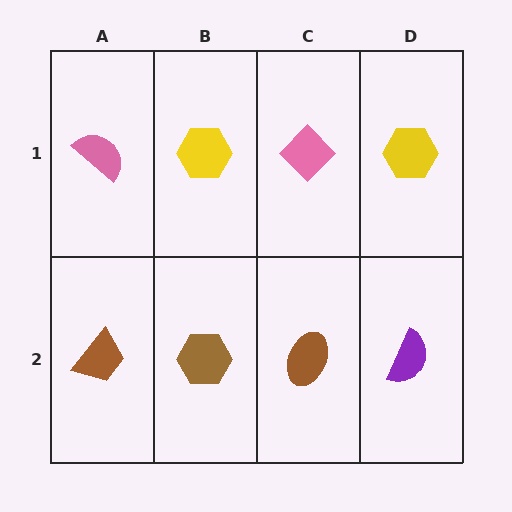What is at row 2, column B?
A brown hexagon.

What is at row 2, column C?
A brown ellipse.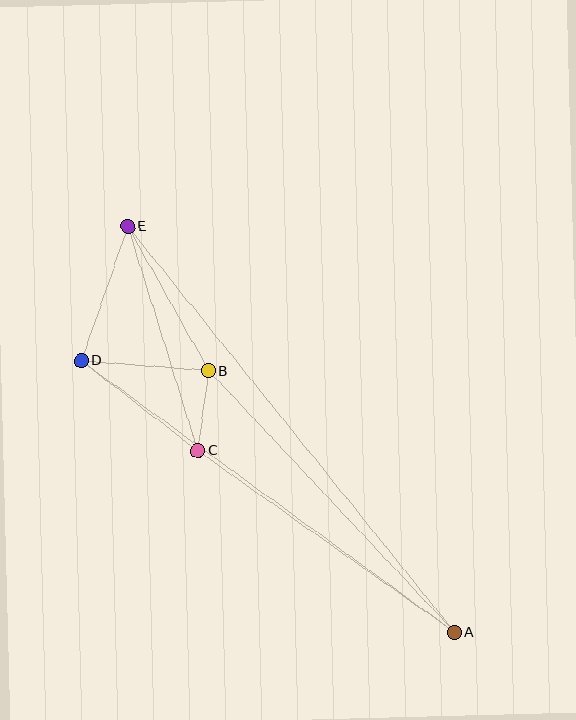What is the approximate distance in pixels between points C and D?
The distance between C and D is approximately 148 pixels.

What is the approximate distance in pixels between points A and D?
The distance between A and D is approximately 462 pixels.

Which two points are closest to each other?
Points B and C are closest to each other.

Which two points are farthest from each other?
Points A and E are farthest from each other.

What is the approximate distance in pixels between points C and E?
The distance between C and E is approximately 235 pixels.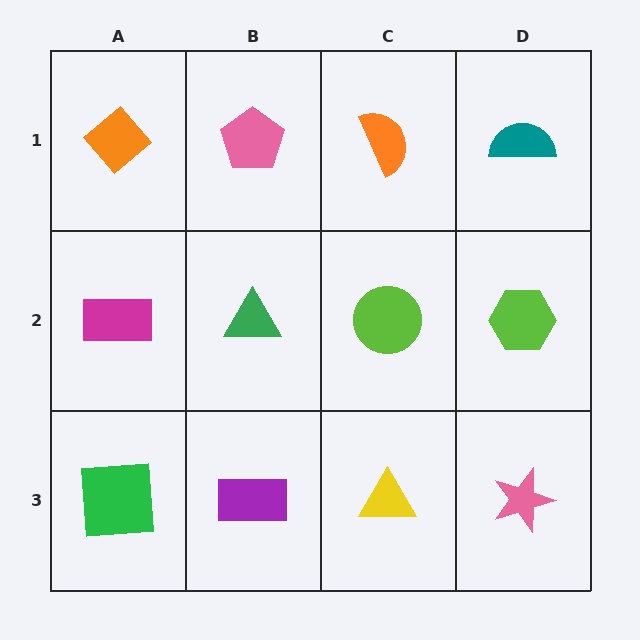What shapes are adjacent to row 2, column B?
A pink pentagon (row 1, column B), a purple rectangle (row 3, column B), a magenta rectangle (row 2, column A), a lime circle (row 2, column C).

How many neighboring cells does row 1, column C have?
3.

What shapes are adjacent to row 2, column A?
An orange diamond (row 1, column A), a green square (row 3, column A), a green triangle (row 2, column B).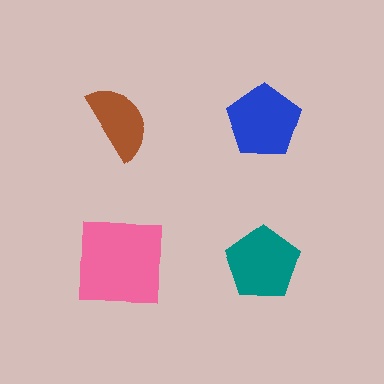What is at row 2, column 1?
A pink square.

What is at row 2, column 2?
A teal pentagon.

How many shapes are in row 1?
2 shapes.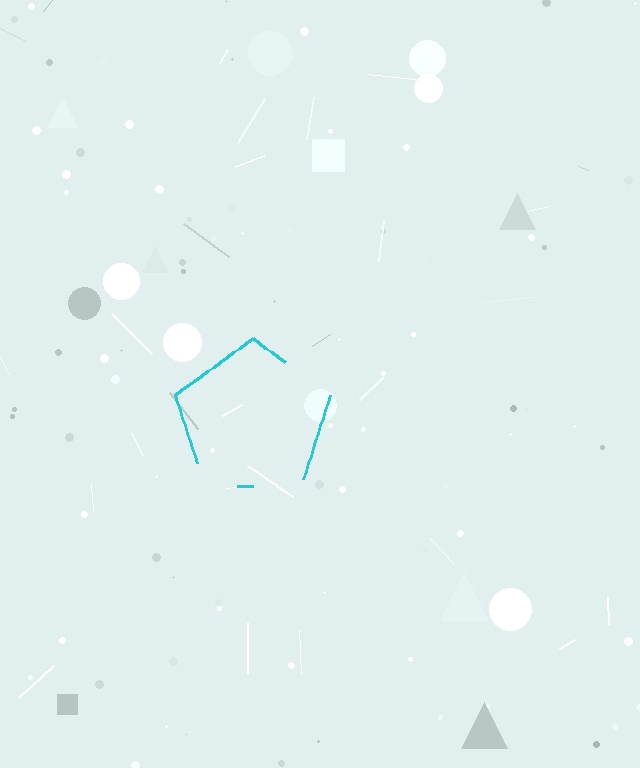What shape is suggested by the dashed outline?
The dashed outline suggests a pentagon.